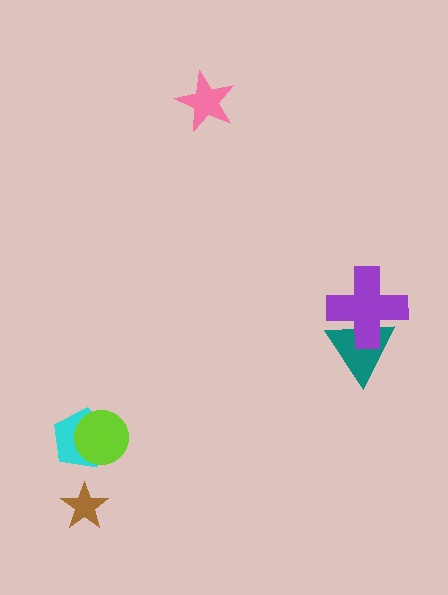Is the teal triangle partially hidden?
Yes, it is partially covered by another shape.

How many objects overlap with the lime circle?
1 object overlaps with the lime circle.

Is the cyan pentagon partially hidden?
Yes, it is partially covered by another shape.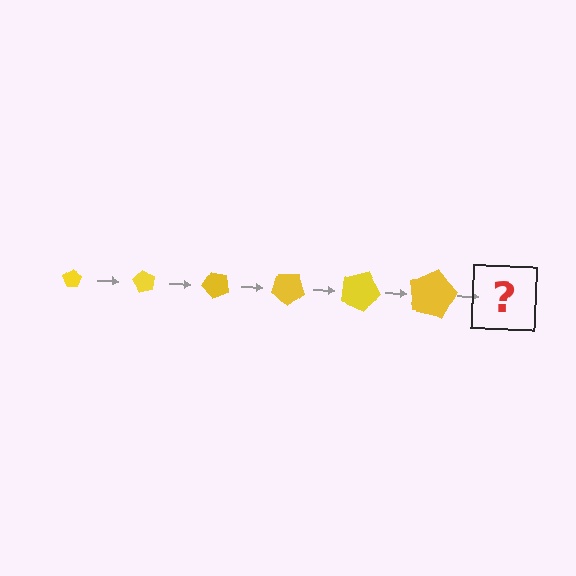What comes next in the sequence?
The next element should be a pentagon, larger than the previous one and rotated 360 degrees from the start.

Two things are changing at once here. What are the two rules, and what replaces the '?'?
The two rules are that the pentagon grows larger each step and it rotates 60 degrees each step. The '?' should be a pentagon, larger than the previous one and rotated 360 degrees from the start.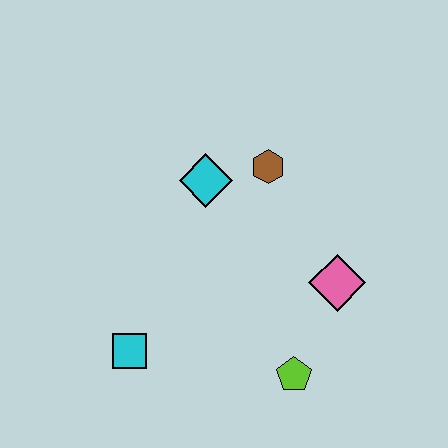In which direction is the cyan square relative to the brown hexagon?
The cyan square is below the brown hexagon.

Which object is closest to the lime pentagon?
The pink diamond is closest to the lime pentagon.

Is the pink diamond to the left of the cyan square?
No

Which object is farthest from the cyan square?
The brown hexagon is farthest from the cyan square.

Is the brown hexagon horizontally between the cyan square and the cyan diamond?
No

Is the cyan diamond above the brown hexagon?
No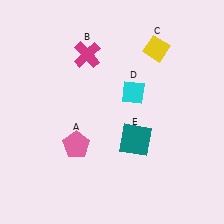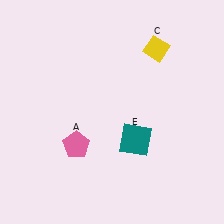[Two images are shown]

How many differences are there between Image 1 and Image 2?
There are 2 differences between the two images.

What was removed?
The magenta cross (B), the cyan diamond (D) were removed in Image 2.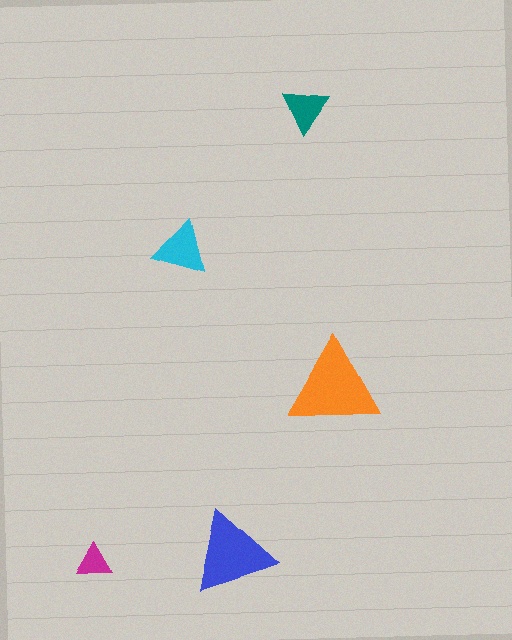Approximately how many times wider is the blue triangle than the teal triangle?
About 2 times wider.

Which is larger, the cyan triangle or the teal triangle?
The cyan one.